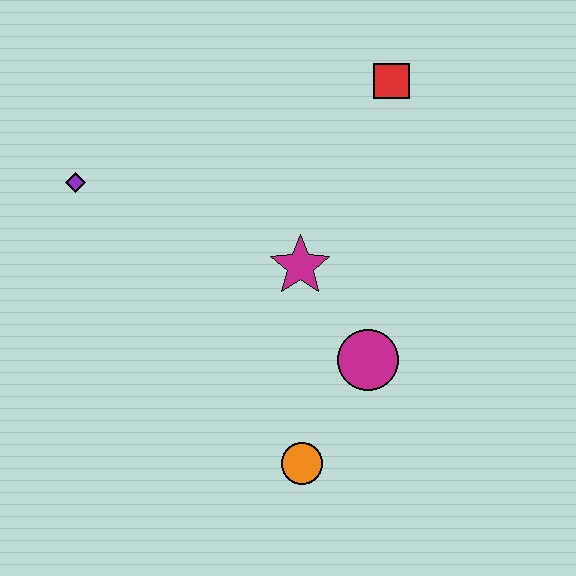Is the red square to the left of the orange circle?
No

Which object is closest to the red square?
The magenta star is closest to the red square.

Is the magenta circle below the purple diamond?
Yes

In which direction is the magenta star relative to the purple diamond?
The magenta star is to the right of the purple diamond.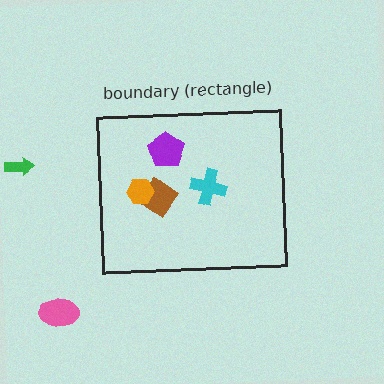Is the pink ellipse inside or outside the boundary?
Outside.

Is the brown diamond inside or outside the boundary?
Inside.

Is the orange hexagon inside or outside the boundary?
Inside.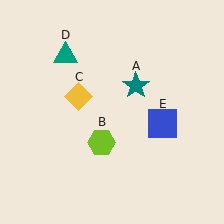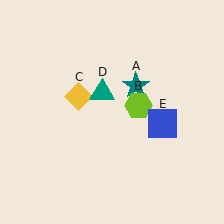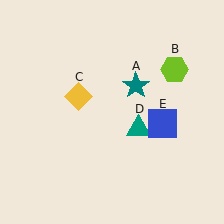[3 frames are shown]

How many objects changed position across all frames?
2 objects changed position: lime hexagon (object B), teal triangle (object D).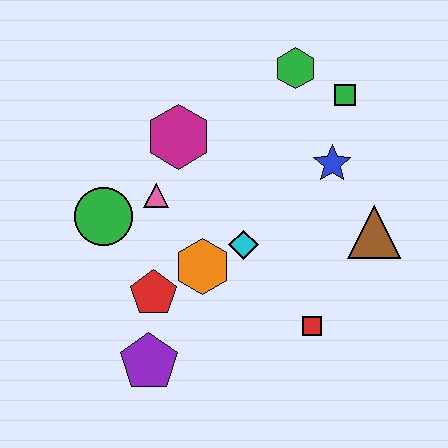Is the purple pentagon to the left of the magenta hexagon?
Yes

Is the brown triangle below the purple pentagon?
No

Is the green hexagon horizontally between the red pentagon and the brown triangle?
Yes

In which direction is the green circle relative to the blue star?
The green circle is to the left of the blue star.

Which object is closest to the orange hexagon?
The cyan diamond is closest to the orange hexagon.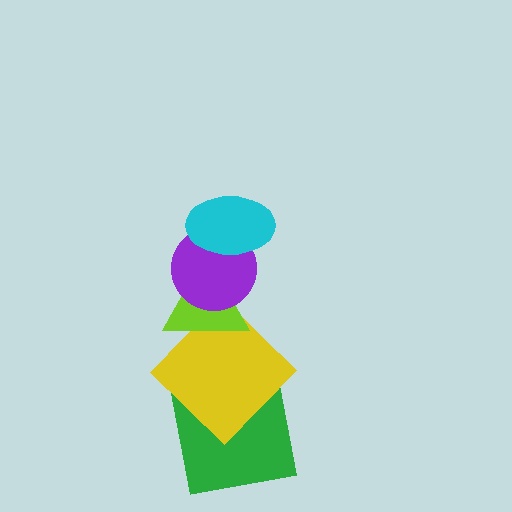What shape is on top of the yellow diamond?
The lime triangle is on top of the yellow diamond.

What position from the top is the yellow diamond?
The yellow diamond is 4th from the top.